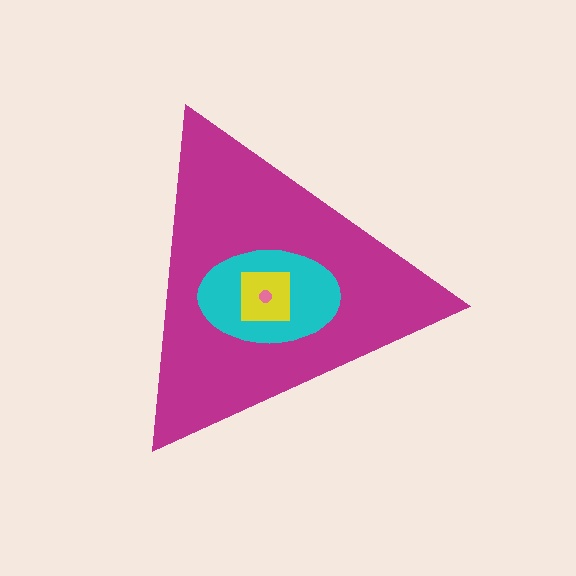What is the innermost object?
The pink circle.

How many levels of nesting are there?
4.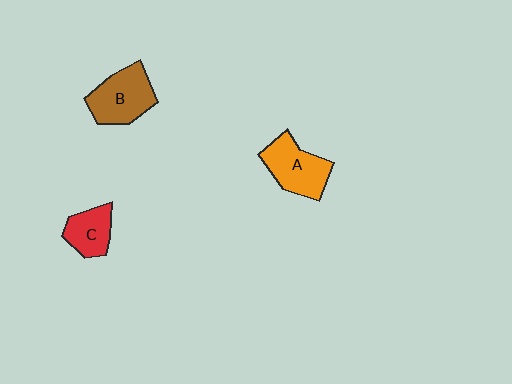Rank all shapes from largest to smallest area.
From largest to smallest: B (brown), A (orange), C (red).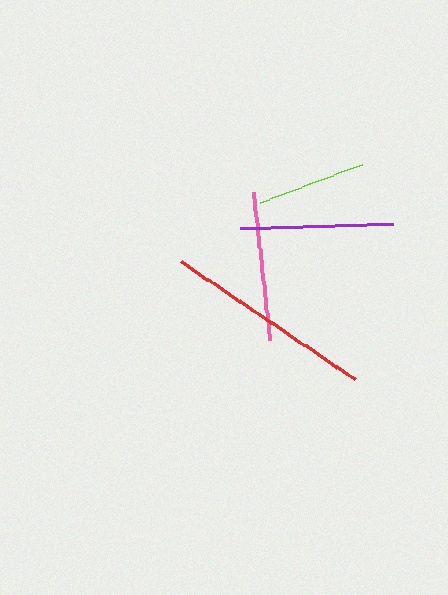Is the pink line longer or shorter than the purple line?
The purple line is longer than the pink line.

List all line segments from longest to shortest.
From longest to shortest: red, purple, pink, lime.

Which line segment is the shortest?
The lime line is the shortest at approximately 110 pixels.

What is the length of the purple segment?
The purple segment is approximately 152 pixels long.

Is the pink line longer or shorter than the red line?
The red line is longer than the pink line.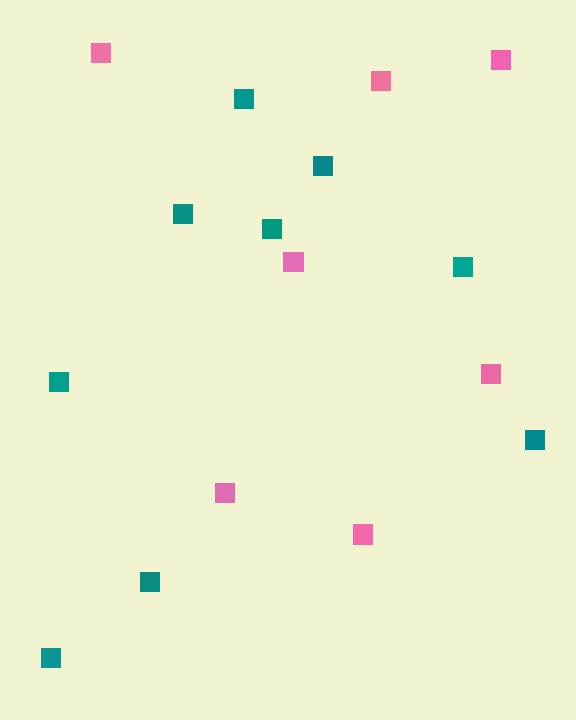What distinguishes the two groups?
There are 2 groups: one group of teal squares (9) and one group of pink squares (7).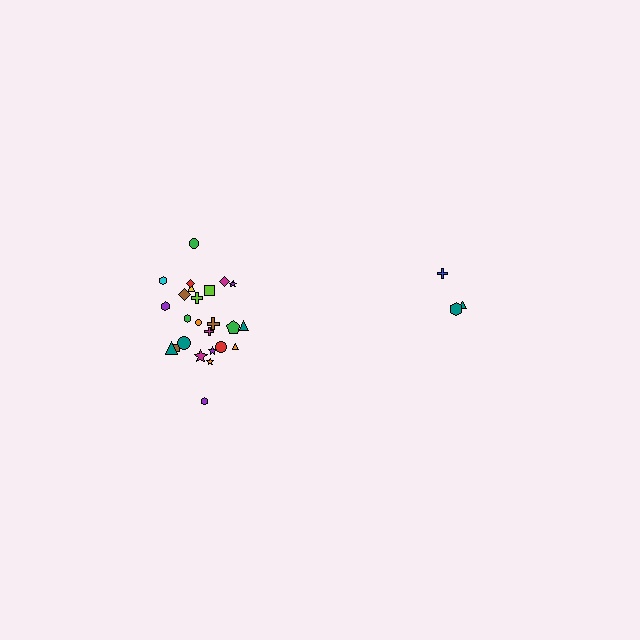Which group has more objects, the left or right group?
The left group.